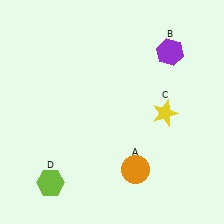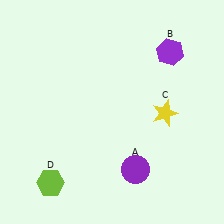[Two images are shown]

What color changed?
The circle (A) changed from orange in Image 1 to purple in Image 2.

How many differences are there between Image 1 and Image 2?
There is 1 difference between the two images.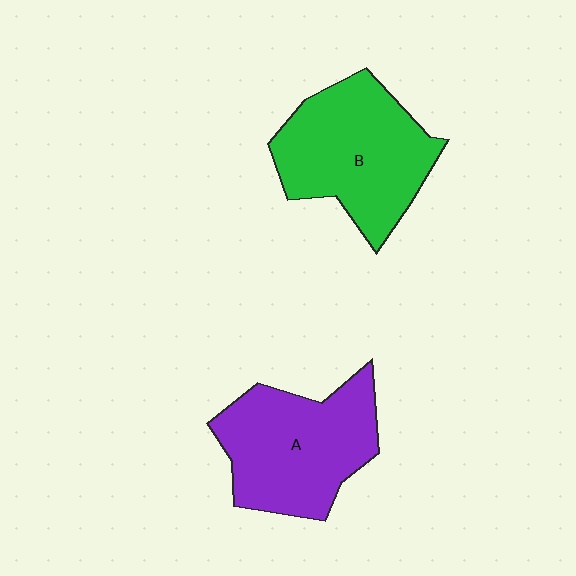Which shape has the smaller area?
Shape A (purple).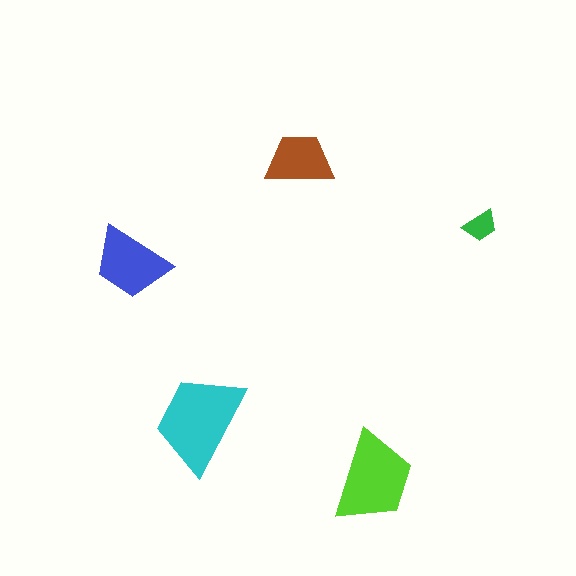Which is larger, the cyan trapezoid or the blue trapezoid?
The cyan one.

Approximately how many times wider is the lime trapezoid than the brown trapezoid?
About 1.5 times wider.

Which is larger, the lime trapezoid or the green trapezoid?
The lime one.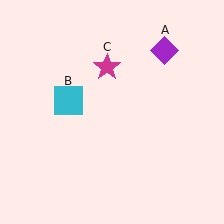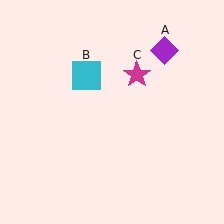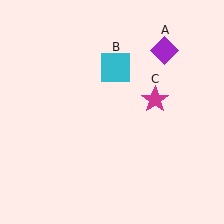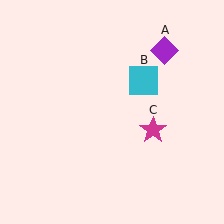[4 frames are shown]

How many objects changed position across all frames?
2 objects changed position: cyan square (object B), magenta star (object C).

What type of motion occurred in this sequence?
The cyan square (object B), magenta star (object C) rotated clockwise around the center of the scene.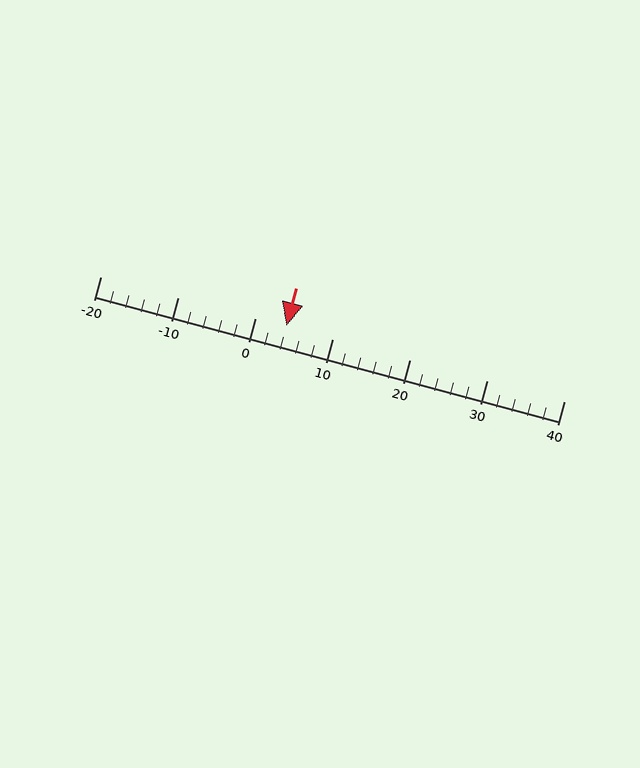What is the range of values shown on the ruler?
The ruler shows values from -20 to 40.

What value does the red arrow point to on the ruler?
The red arrow points to approximately 4.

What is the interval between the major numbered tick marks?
The major tick marks are spaced 10 units apart.